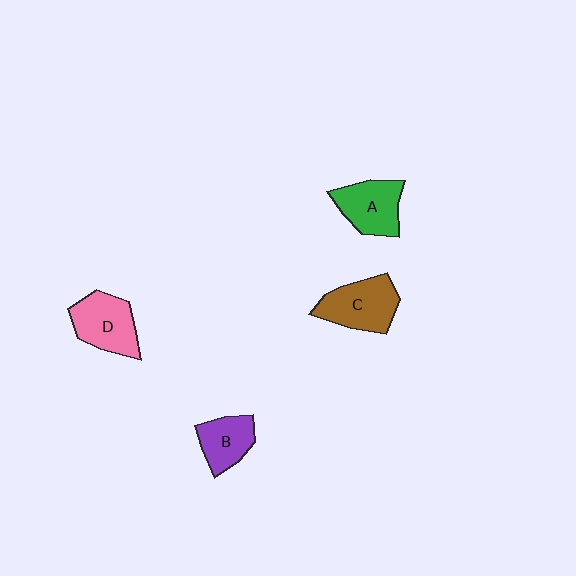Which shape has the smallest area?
Shape B (purple).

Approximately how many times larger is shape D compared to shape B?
Approximately 1.3 times.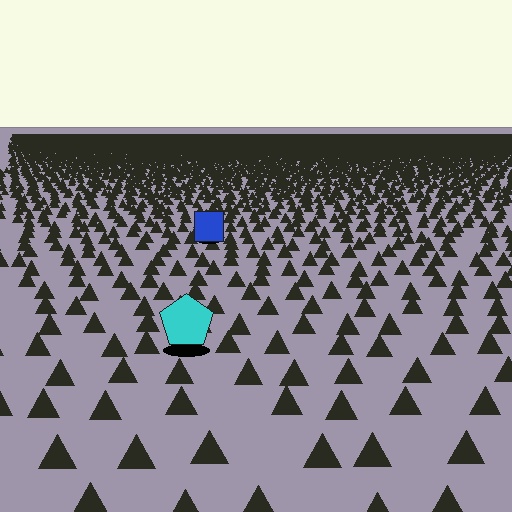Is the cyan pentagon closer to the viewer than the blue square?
Yes. The cyan pentagon is closer — you can tell from the texture gradient: the ground texture is coarser near it.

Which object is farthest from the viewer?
The blue square is farthest from the viewer. It appears smaller and the ground texture around it is denser.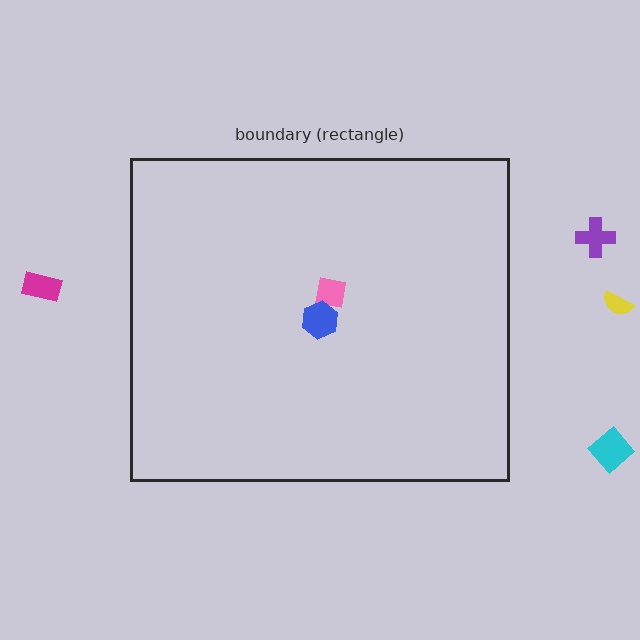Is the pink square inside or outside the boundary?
Inside.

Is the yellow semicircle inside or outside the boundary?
Outside.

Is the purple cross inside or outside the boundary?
Outside.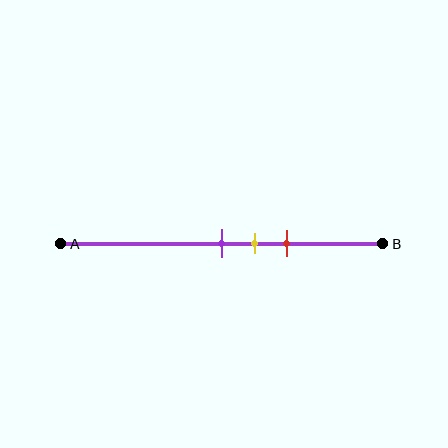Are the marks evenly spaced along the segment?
Yes, the marks are approximately evenly spaced.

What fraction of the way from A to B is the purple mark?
The purple mark is approximately 50% (0.5) of the way from A to B.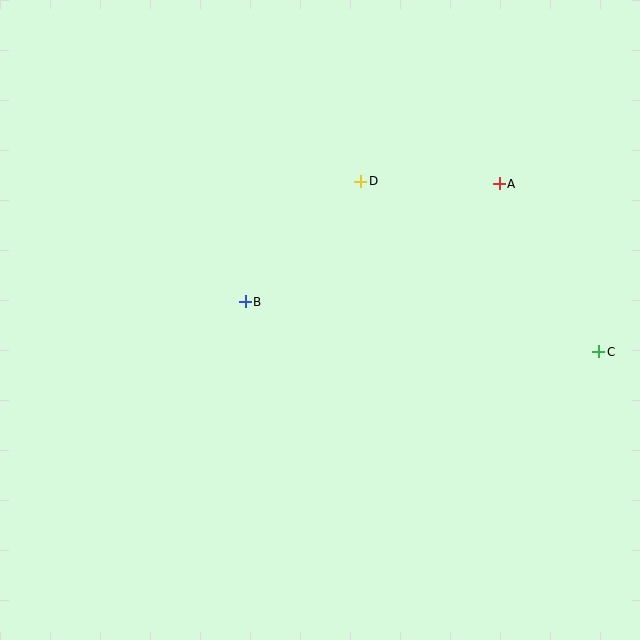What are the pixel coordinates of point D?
Point D is at (361, 181).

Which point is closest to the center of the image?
Point B at (245, 302) is closest to the center.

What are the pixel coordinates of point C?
Point C is at (599, 352).